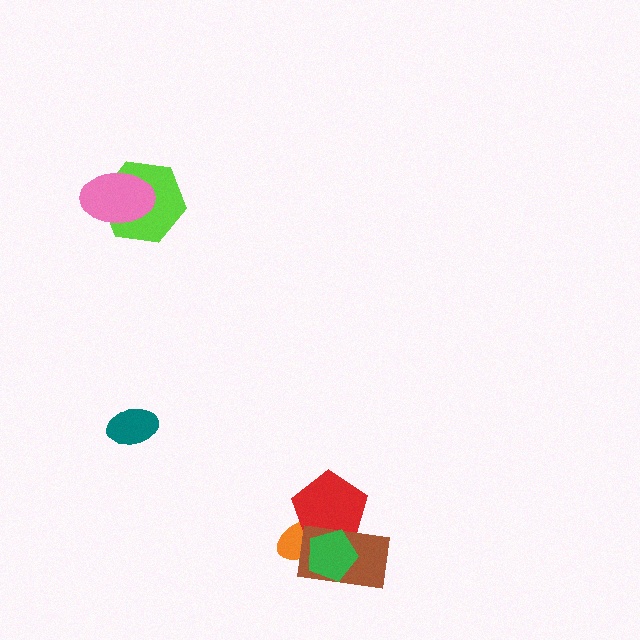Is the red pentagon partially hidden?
Yes, it is partially covered by another shape.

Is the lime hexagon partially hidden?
Yes, it is partially covered by another shape.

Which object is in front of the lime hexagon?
The pink ellipse is in front of the lime hexagon.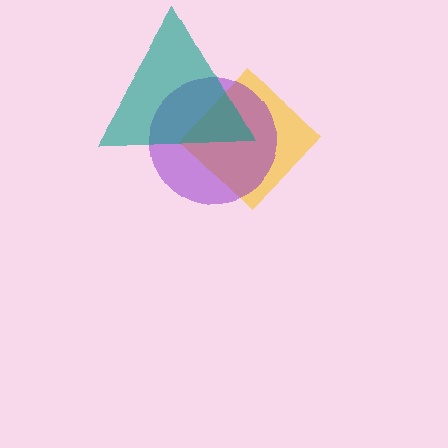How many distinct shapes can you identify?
There are 3 distinct shapes: a yellow diamond, a purple circle, a teal triangle.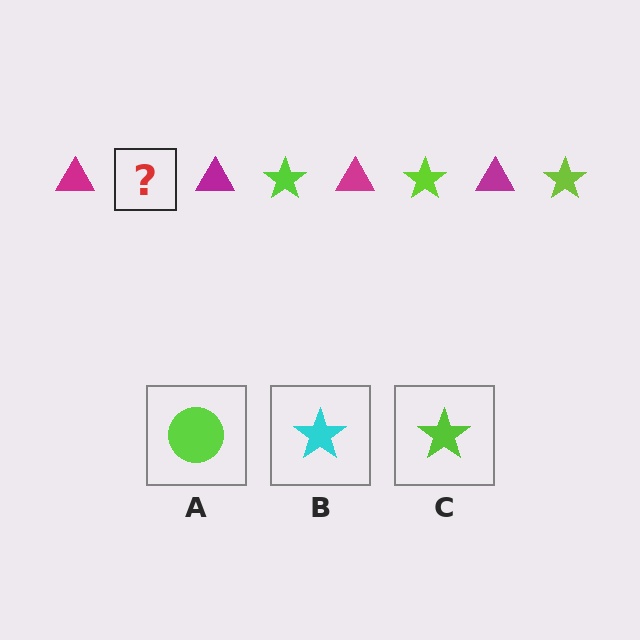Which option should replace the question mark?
Option C.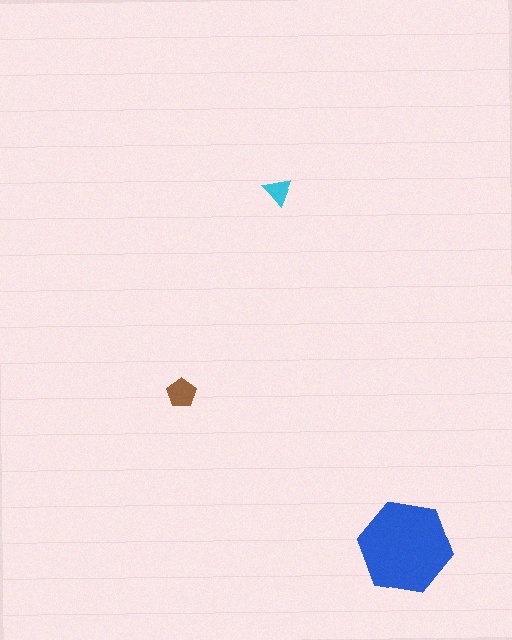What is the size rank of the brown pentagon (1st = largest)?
2nd.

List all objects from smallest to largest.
The cyan triangle, the brown pentagon, the blue hexagon.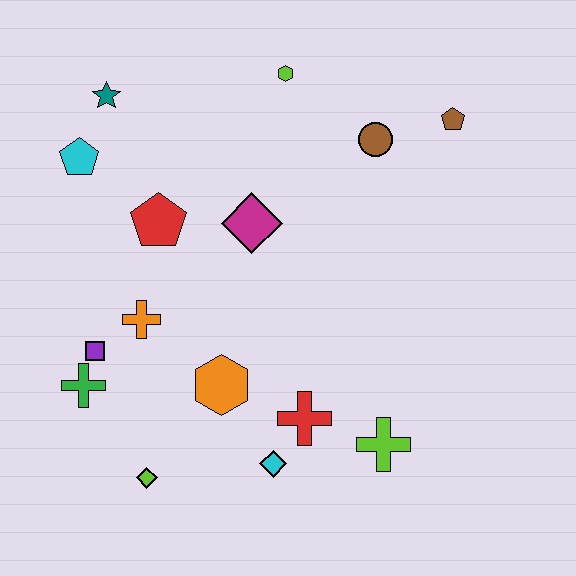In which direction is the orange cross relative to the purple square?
The orange cross is to the right of the purple square.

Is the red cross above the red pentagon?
No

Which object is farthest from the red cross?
The teal star is farthest from the red cross.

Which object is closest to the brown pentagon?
The brown circle is closest to the brown pentagon.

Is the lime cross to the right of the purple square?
Yes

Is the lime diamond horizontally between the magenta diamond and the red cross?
No